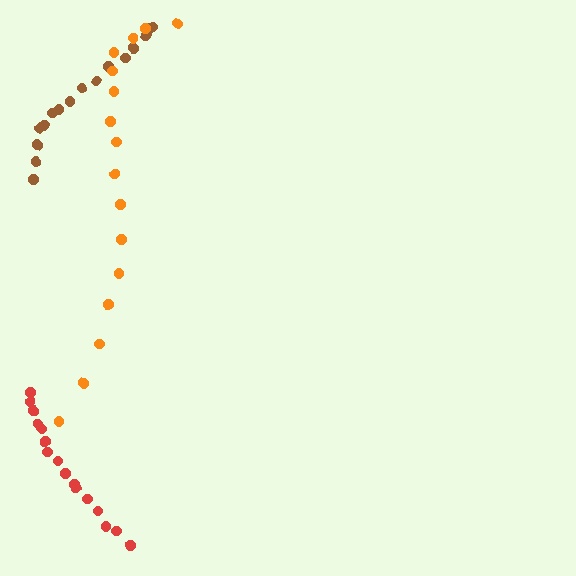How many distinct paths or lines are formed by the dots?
There are 3 distinct paths.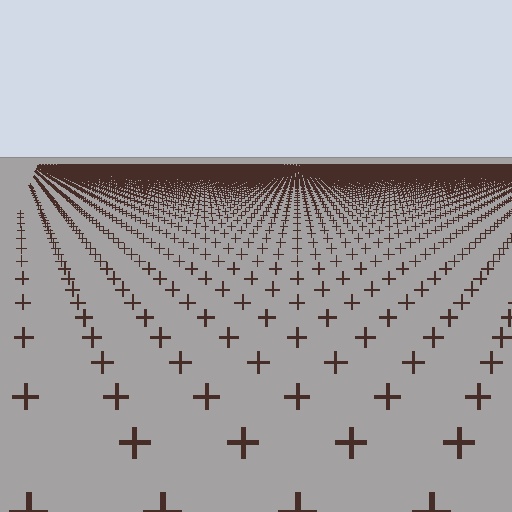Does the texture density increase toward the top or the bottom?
Density increases toward the top.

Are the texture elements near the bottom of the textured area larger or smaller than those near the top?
Larger. Near the bottom, elements are closer to the viewer and appear at a bigger on-screen size.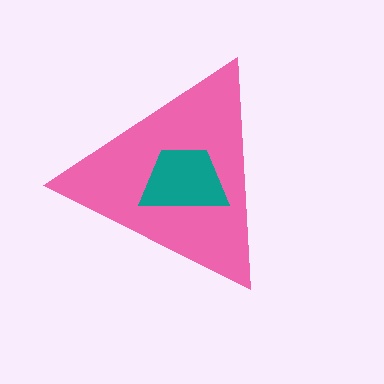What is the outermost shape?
The pink triangle.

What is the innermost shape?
The teal trapezoid.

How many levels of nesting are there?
2.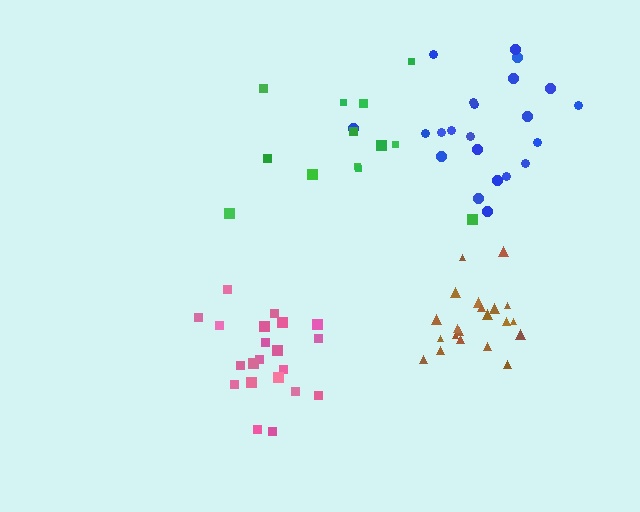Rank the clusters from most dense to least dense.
brown, pink, blue, green.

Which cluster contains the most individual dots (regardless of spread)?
Blue (22).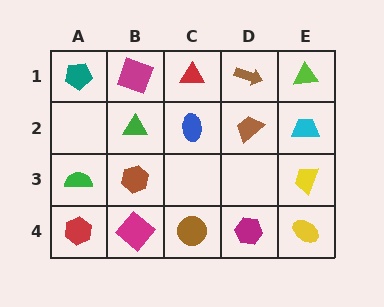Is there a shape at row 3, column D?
No, that cell is empty.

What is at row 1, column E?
A lime triangle.